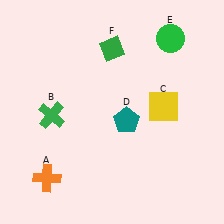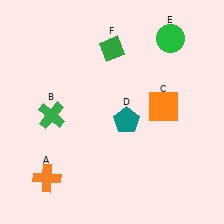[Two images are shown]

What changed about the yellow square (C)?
In Image 1, C is yellow. In Image 2, it changed to orange.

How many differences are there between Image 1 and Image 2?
There is 1 difference between the two images.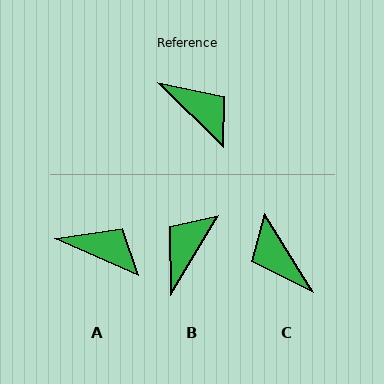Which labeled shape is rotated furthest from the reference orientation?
C, about 166 degrees away.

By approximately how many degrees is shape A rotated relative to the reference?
Approximately 20 degrees counter-clockwise.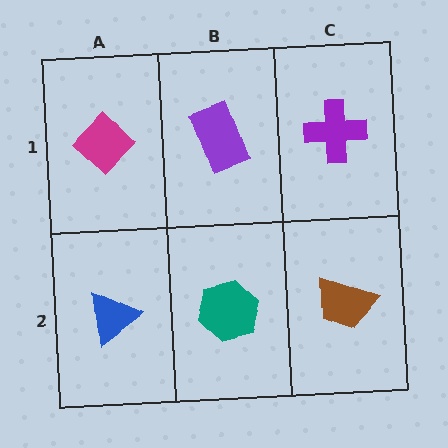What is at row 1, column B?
A purple rectangle.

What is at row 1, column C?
A purple cross.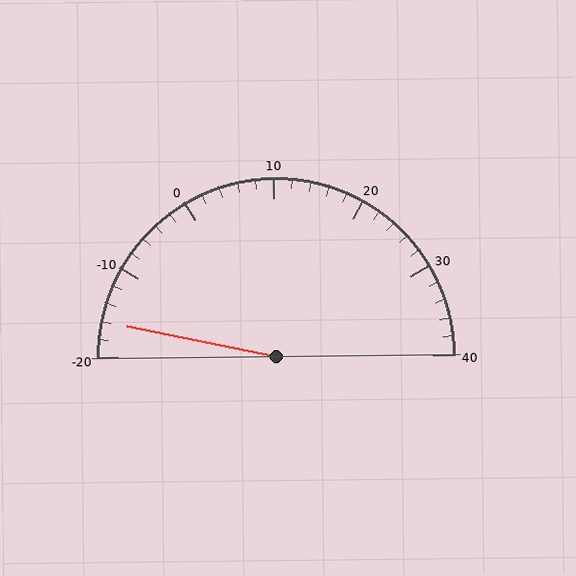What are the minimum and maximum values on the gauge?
The gauge ranges from -20 to 40.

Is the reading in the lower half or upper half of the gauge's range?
The reading is in the lower half of the range (-20 to 40).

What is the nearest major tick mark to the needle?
The nearest major tick mark is -20.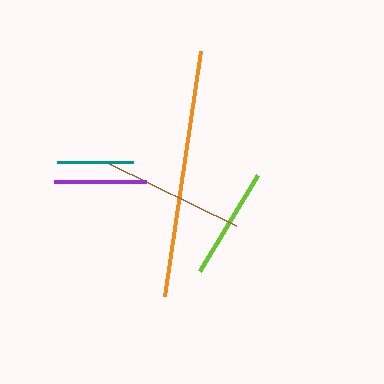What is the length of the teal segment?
The teal segment is approximately 77 pixels long.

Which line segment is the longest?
The orange line is the longest at approximately 247 pixels.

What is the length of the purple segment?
The purple segment is approximately 92 pixels long.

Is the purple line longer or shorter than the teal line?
The purple line is longer than the teal line.